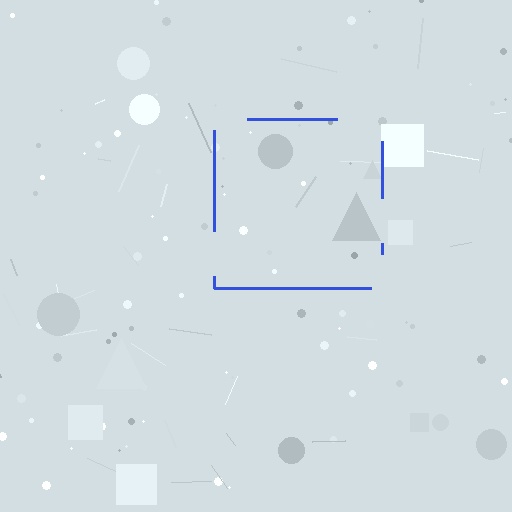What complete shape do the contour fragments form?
The contour fragments form a square.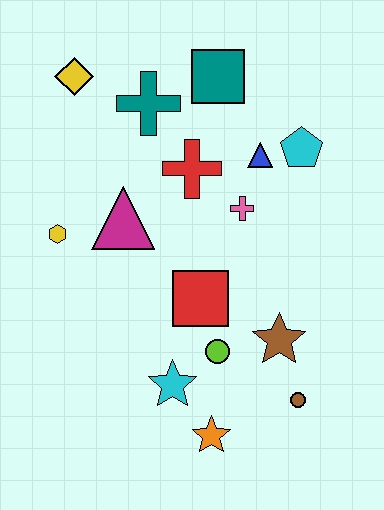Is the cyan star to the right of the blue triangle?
No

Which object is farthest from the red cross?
The orange star is farthest from the red cross.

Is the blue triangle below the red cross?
No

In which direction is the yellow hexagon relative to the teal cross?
The yellow hexagon is below the teal cross.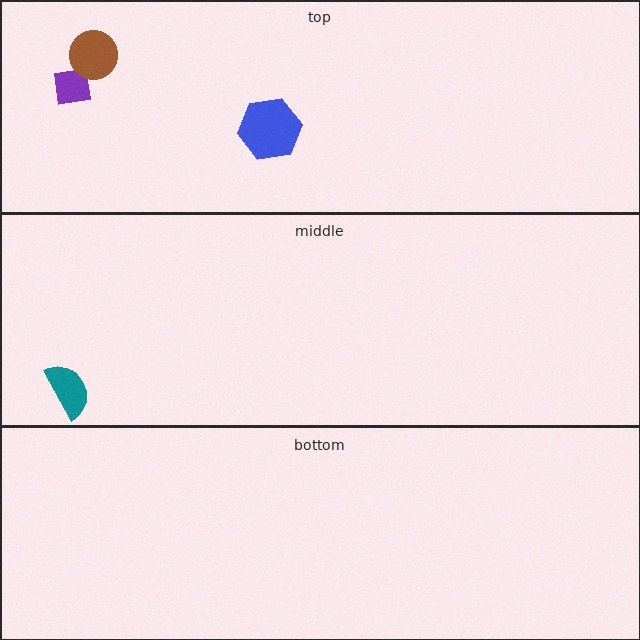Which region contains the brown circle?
The top region.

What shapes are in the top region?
The blue hexagon, the purple square, the brown circle.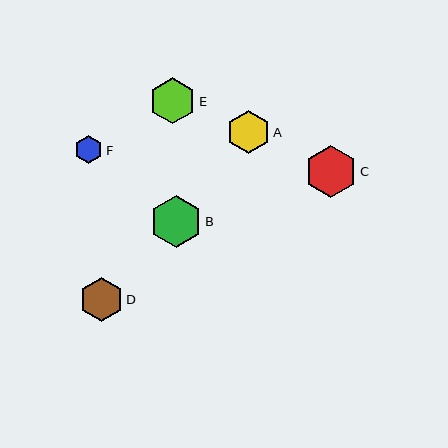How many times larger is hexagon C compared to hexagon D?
Hexagon C is approximately 1.2 times the size of hexagon D.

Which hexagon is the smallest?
Hexagon F is the smallest with a size of approximately 28 pixels.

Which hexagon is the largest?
Hexagon C is the largest with a size of approximately 52 pixels.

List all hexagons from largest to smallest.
From largest to smallest: C, B, E, D, A, F.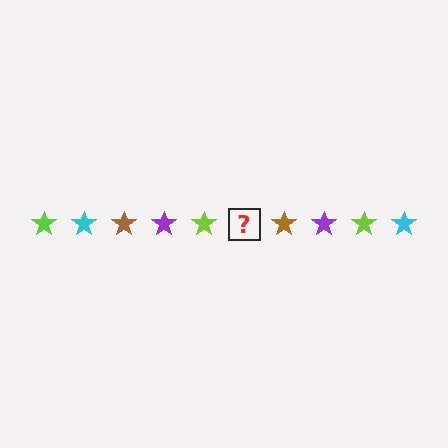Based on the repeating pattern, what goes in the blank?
The blank should be a cyan star.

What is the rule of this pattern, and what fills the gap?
The rule is that the pattern cycles through lime, cyan, brown, purple stars. The gap should be filled with a cyan star.